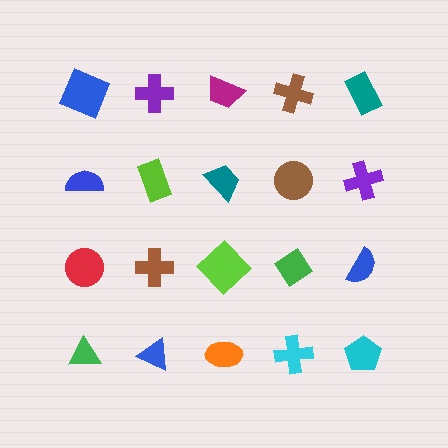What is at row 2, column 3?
A teal trapezoid.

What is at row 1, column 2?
A purple cross.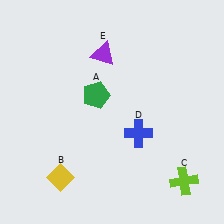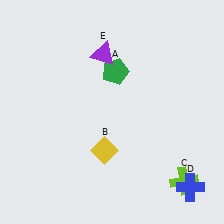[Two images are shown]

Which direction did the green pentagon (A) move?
The green pentagon (A) moved up.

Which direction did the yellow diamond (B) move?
The yellow diamond (B) moved right.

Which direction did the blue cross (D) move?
The blue cross (D) moved down.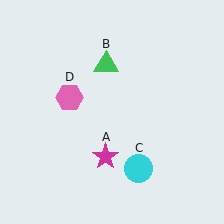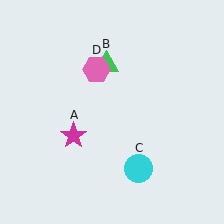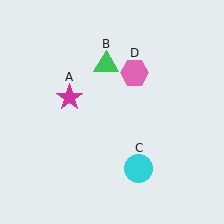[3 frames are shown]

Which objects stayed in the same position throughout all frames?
Green triangle (object B) and cyan circle (object C) remained stationary.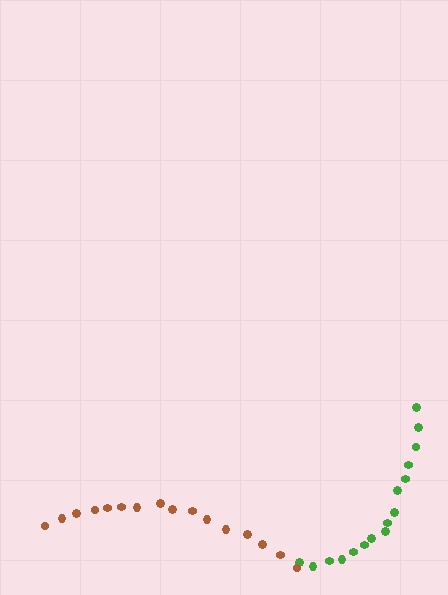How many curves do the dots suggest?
There are 2 distinct paths.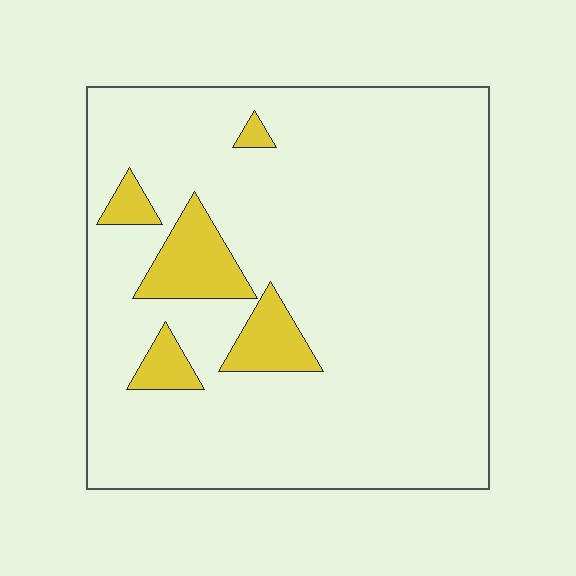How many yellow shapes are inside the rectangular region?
5.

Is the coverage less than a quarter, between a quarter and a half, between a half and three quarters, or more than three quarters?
Less than a quarter.